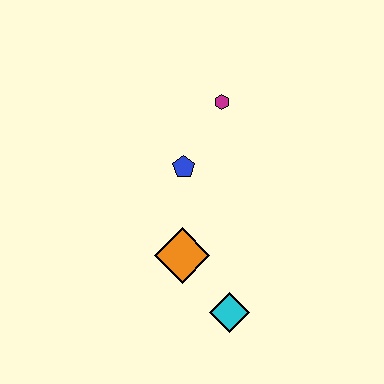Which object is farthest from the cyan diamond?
The magenta hexagon is farthest from the cyan diamond.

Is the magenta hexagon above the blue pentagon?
Yes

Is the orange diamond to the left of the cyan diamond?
Yes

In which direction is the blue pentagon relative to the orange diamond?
The blue pentagon is above the orange diamond.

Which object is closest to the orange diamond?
The cyan diamond is closest to the orange diamond.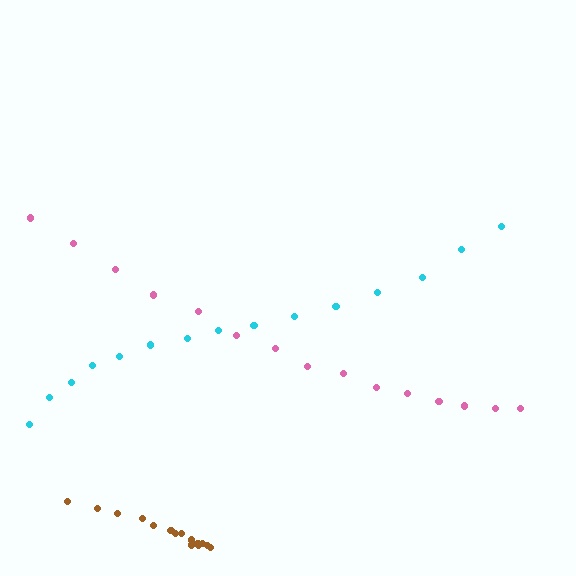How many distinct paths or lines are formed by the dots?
There are 3 distinct paths.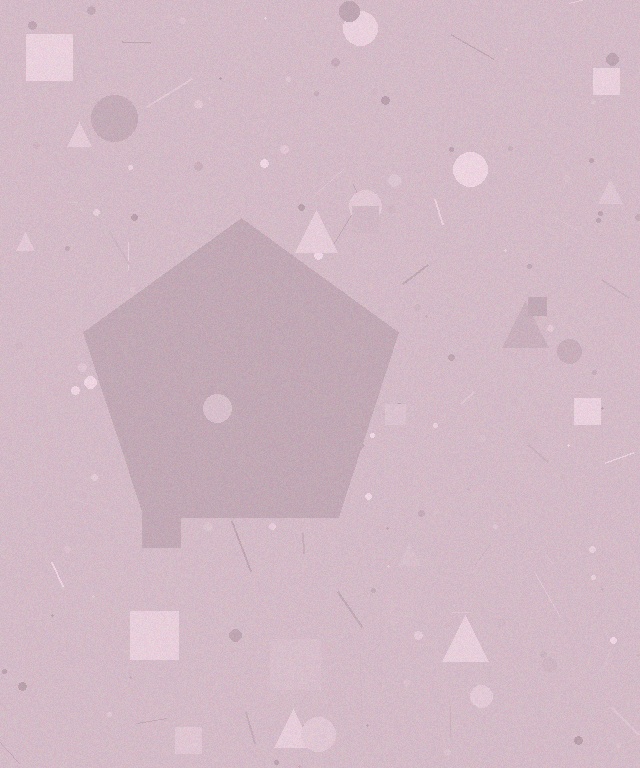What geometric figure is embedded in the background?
A pentagon is embedded in the background.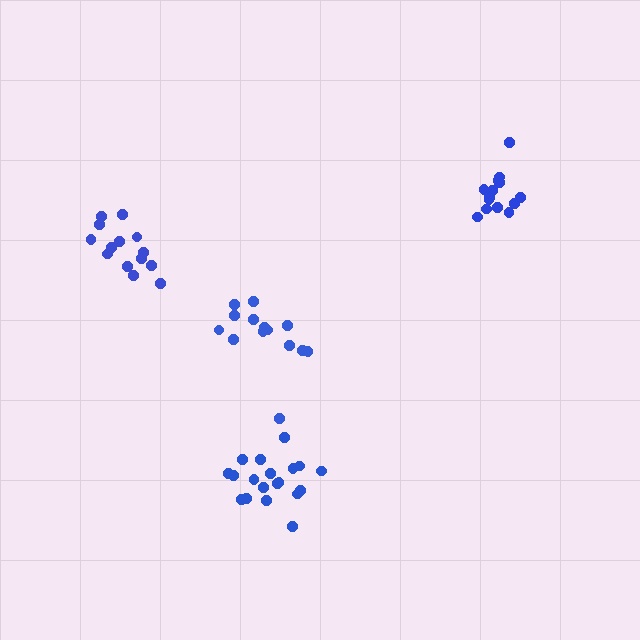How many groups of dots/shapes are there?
There are 4 groups.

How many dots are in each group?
Group 1: 14 dots, Group 2: 15 dots, Group 3: 14 dots, Group 4: 19 dots (62 total).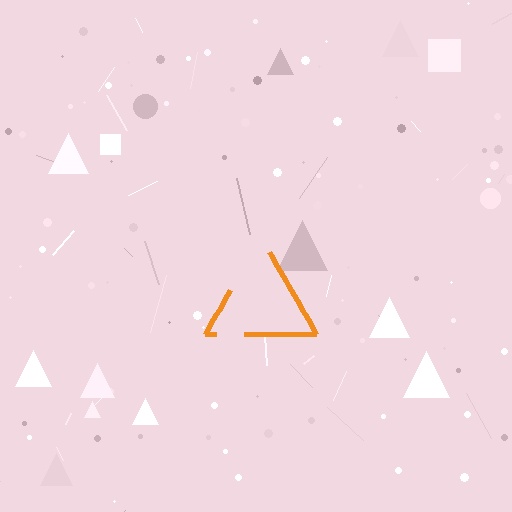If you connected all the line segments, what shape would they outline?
They would outline a triangle.